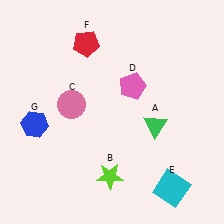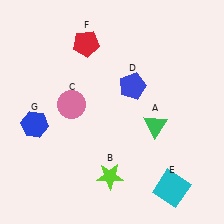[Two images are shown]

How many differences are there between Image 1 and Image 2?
There is 1 difference between the two images.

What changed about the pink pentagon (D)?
In Image 1, D is pink. In Image 2, it changed to blue.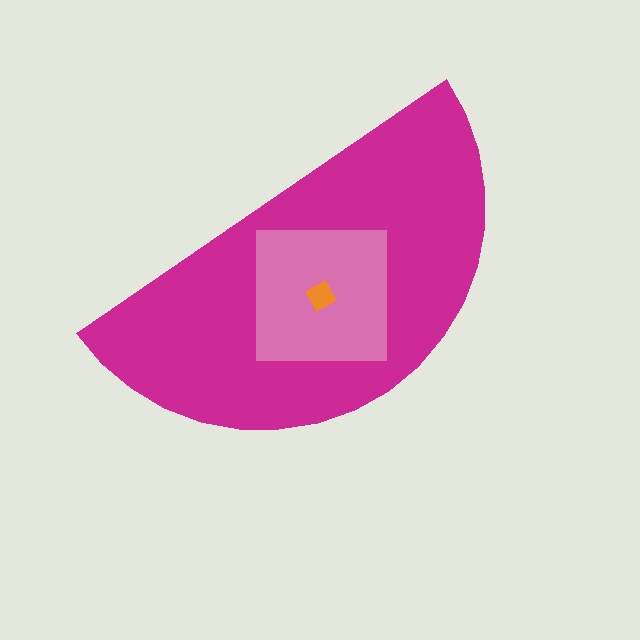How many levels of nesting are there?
3.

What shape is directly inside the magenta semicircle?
The pink square.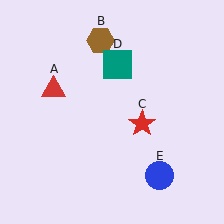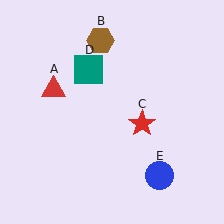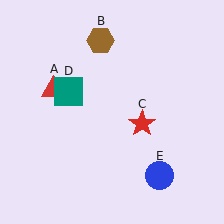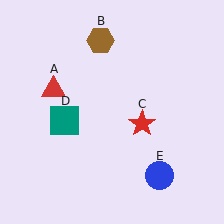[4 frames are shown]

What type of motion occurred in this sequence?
The teal square (object D) rotated counterclockwise around the center of the scene.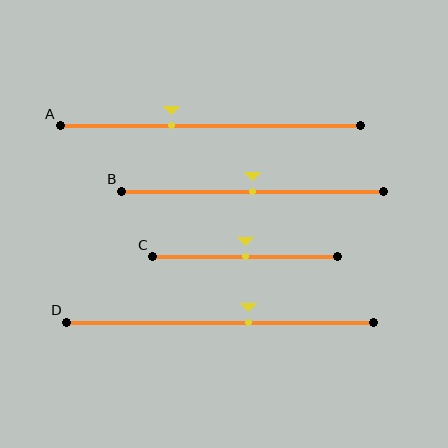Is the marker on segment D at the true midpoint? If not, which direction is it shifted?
No, the marker on segment D is shifted to the right by about 9% of the segment length.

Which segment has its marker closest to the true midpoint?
Segment B has its marker closest to the true midpoint.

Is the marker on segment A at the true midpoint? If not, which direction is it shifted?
No, the marker on segment A is shifted to the left by about 13% of the segment length.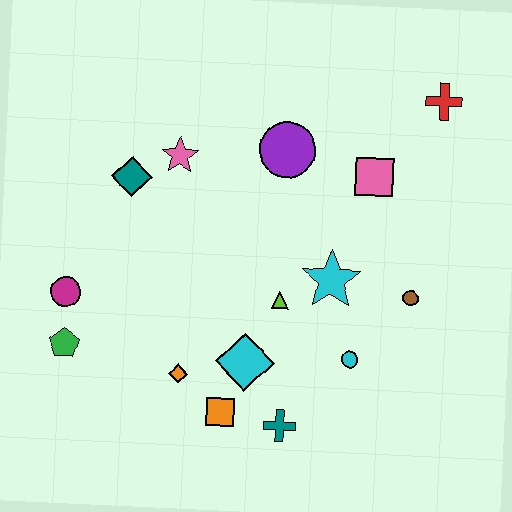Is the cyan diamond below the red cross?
Yes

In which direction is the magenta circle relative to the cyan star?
The magenta circle is to the left of the cyan star.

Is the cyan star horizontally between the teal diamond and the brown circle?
Yes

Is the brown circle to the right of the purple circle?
Yes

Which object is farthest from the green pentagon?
The red cross is farthest from the green pentagon.